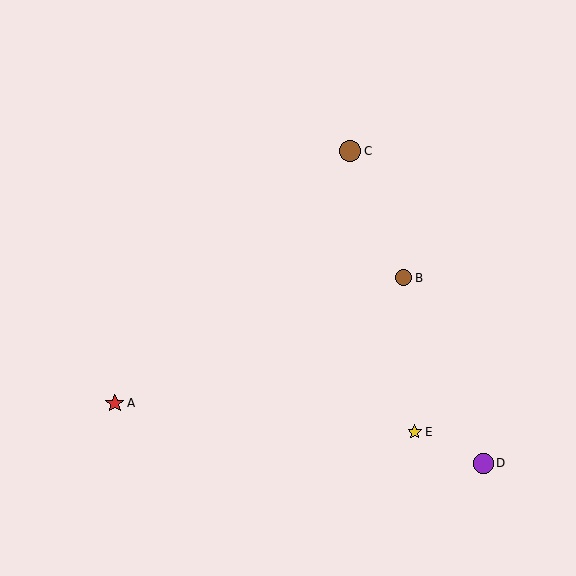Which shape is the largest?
The brown circle (labeled C) is the largest.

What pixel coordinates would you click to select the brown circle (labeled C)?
Click at (350, 151) to select the brown circle C.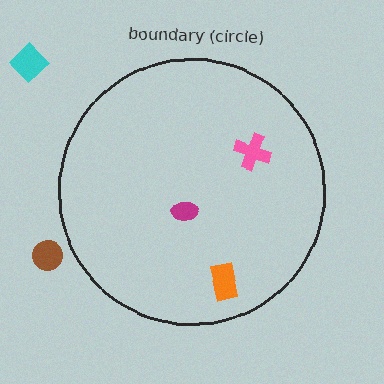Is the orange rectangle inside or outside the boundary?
Inside.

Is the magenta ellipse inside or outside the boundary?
Inside.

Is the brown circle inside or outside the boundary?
Outside.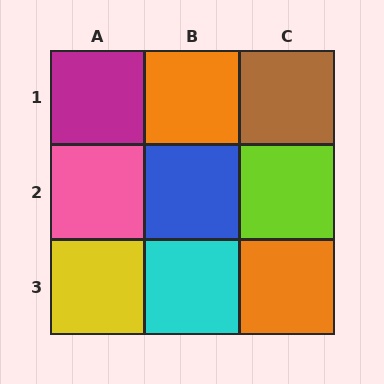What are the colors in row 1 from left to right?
Magenta, orange, brown.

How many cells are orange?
2 cells are orange.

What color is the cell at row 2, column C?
Lime.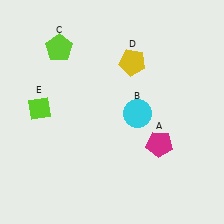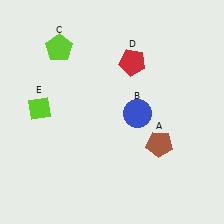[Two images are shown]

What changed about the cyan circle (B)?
In Image 1, B is cyan. In Image 2, it changed to blue.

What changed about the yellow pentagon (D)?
In Image 1, D is yellow. In Image 2, it changed to red.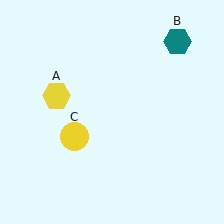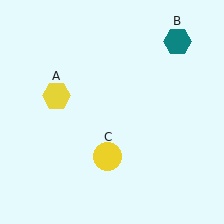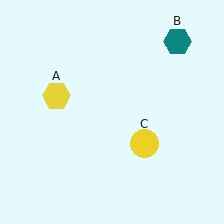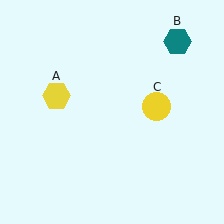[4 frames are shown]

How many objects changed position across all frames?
1 object changed position: yellow circle (object C).